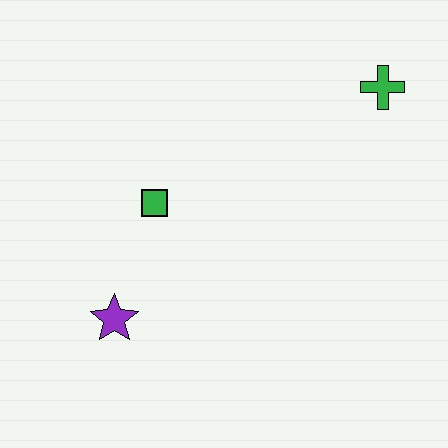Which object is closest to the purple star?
The green square is closest to the purple star.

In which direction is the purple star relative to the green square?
The purple star is below the green square.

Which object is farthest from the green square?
The green cross is farthest from the green square.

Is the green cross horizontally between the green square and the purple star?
No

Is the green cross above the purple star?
Yes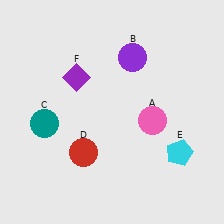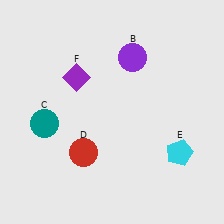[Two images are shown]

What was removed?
The pink circle (A) was removed in Image 2.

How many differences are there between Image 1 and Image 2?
There is 1 difference between the two images.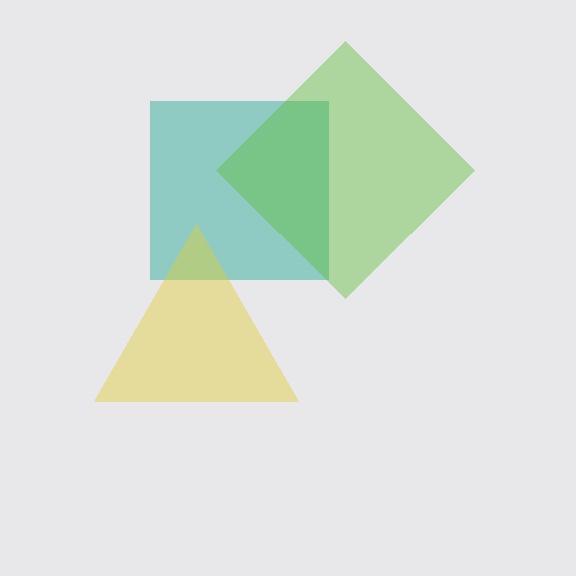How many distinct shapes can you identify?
There are 3 distinct shapes: a teal square, a yellow triangle, a lime diamond.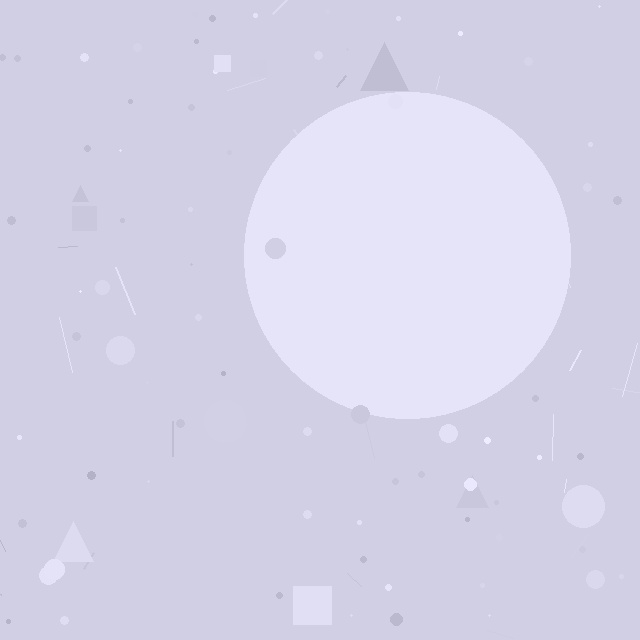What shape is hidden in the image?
A circle is hidden in the image.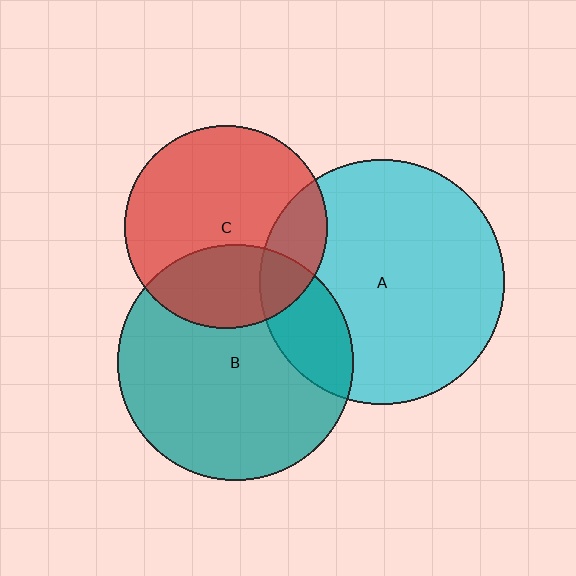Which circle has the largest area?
Circle A (cyan).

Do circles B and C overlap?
Yes.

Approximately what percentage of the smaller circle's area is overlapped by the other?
Approximately 30%.